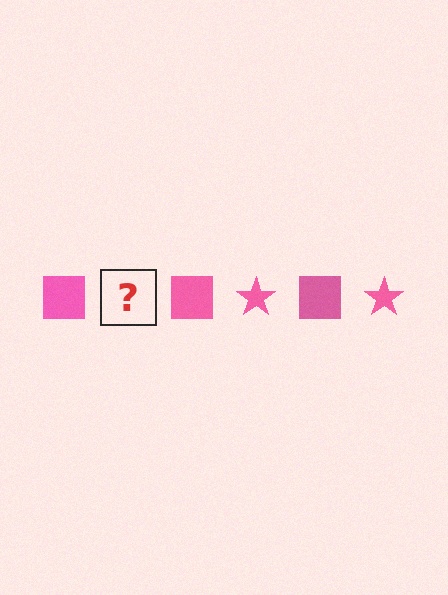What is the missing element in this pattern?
The missing element is a pink star.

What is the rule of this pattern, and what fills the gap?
The rule is that the pattern cycles through square, star shapes in pink. The gap should be filled with a pink star.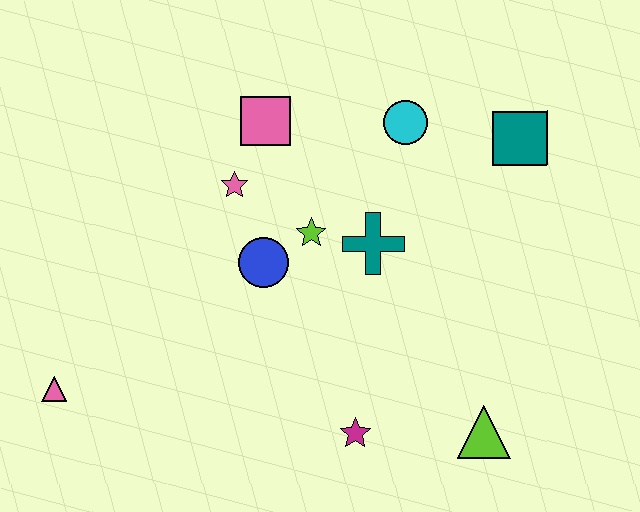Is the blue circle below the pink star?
Yes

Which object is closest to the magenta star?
The lime triangle is closest to the magenta star.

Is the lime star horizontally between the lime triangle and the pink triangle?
Yes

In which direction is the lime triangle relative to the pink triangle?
The lime triangle is to the right of the pink triangle.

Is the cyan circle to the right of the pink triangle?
Yes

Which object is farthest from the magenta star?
The teal square is farthest from the magenta star.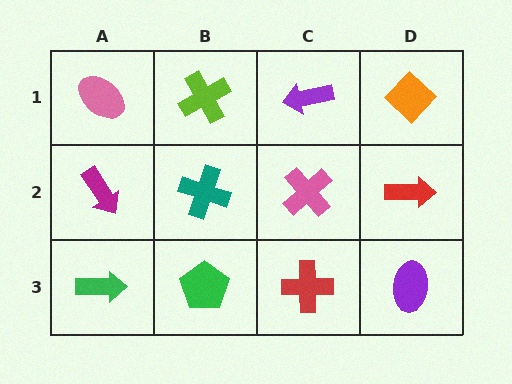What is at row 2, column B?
A teal cross.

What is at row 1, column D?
An orange diamond.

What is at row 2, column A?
A magenta arrow.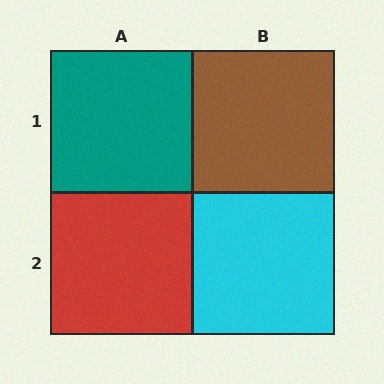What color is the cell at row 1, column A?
Teal.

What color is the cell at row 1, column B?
Brown.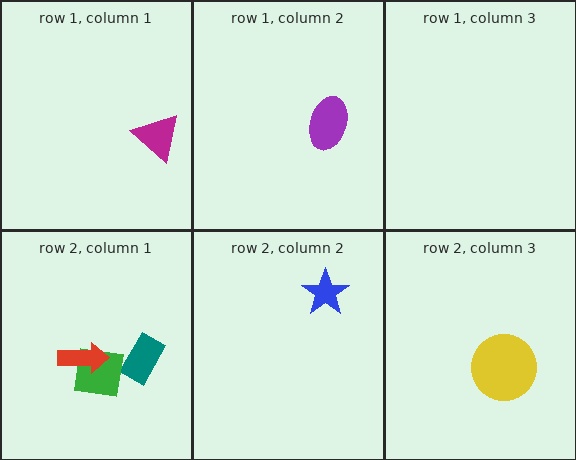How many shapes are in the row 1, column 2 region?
1.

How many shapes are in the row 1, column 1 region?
1.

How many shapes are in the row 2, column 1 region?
3.